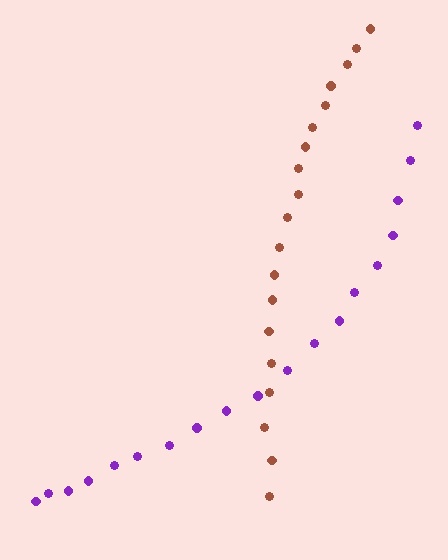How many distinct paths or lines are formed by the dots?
There are 2 distinct paths.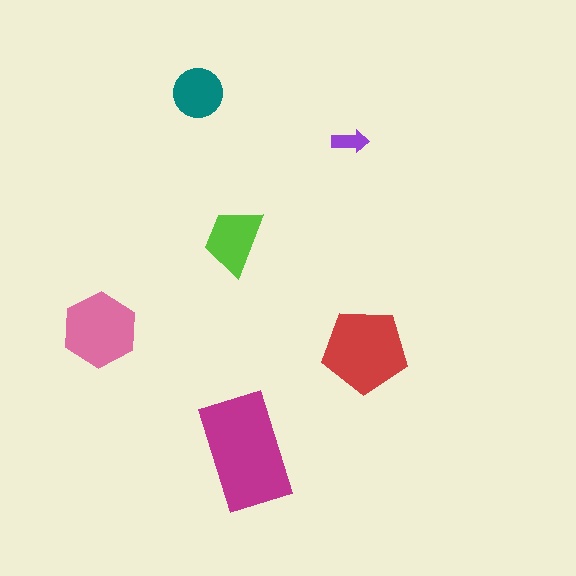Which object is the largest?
The magenta rectangle.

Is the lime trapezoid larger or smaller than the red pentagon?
Smaller.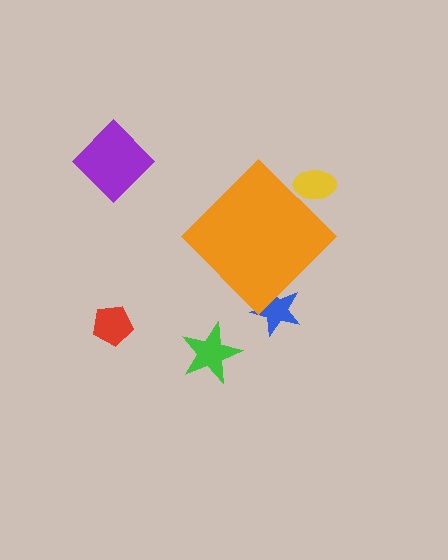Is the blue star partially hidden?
Yes, the blue star is partially hidden behind the orange diamond.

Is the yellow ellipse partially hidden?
Yes, the yellow ellipse is partially hidden behind the orange diamond.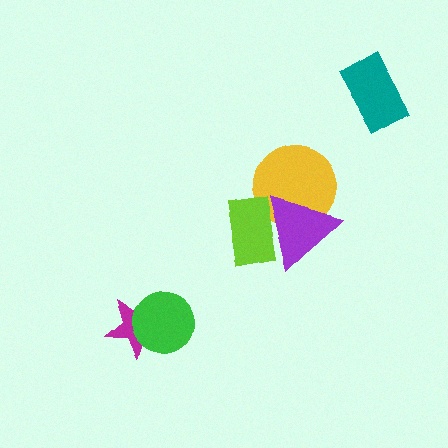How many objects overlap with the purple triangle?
2 objects overlap with the purple triangle.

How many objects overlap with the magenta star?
1 object overlaps with the magenta star.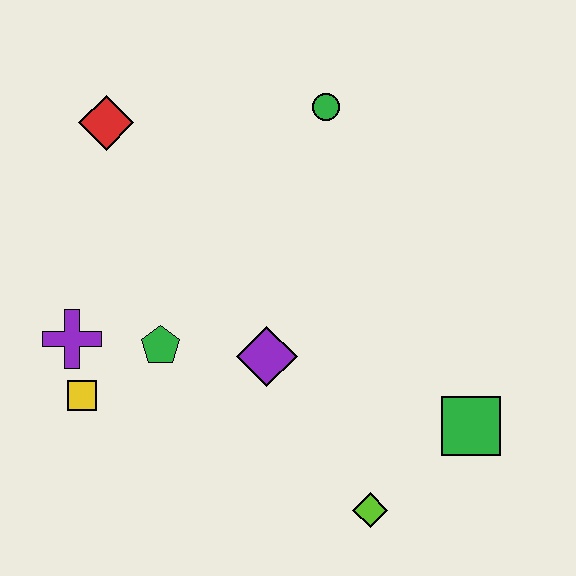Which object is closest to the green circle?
The red diamond is closest to the green circle.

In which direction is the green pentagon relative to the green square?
The green pentagon is to the left of the green square.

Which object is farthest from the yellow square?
The green square is farthest from the yellow square.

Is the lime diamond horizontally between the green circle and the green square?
Yes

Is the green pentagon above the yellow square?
Yes